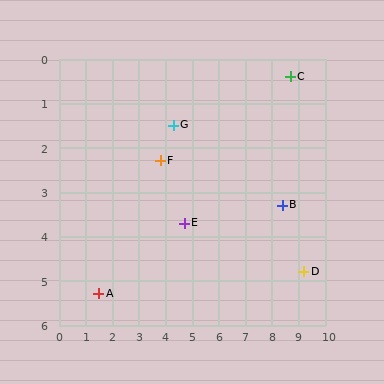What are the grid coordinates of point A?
Point A is at approximately (1.5, 5.3).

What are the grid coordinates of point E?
Point E is at approximately (4.7, 3.7).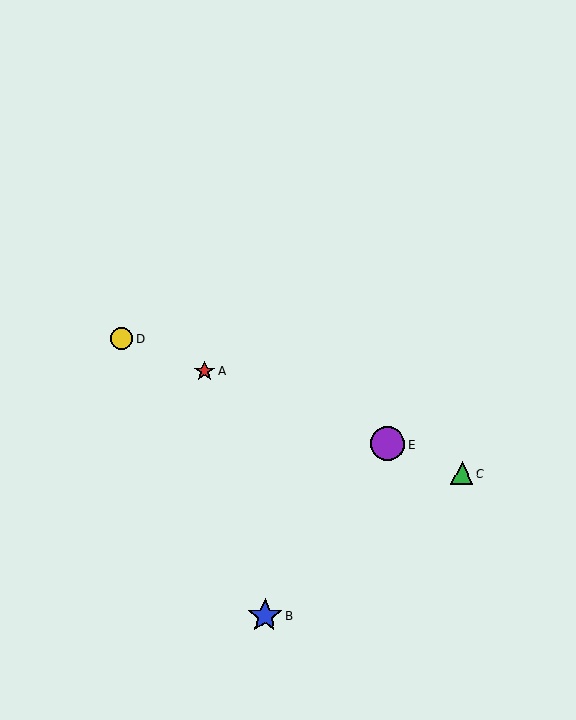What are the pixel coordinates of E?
Object E is at (388, 444).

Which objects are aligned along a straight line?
Objects A, C, D, E are aligned along a straight line.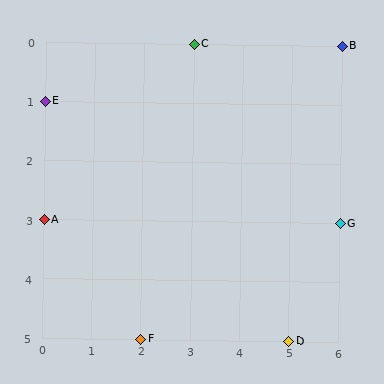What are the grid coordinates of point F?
Point F is at grid coordinates (2, 5).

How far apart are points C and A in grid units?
Points C and A are 3 columns and 3 rows apart (about 4.2 grid units diagonally).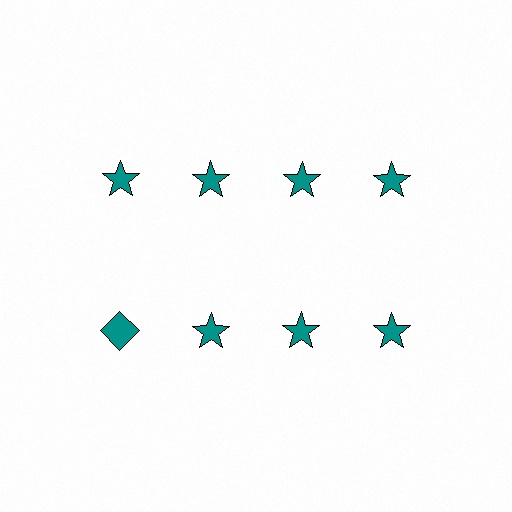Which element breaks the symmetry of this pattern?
The teal diamond in the second row, leftmost column breaks the symmetry. All other shapes are teal stars.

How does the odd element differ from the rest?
It has a different shape: diamond instead of star.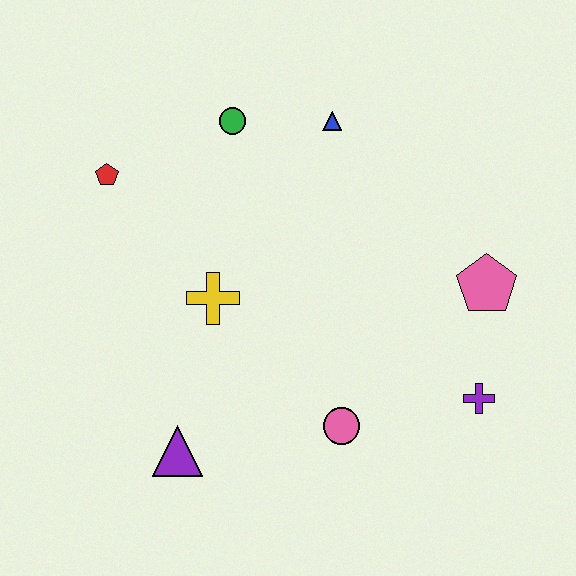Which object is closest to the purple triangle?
The yellow cross is closest to the purple triangle.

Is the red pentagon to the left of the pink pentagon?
Yes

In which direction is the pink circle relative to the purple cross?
The pink circle is to the left of the purple cross.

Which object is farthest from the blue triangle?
The purple triangle is farthest from the blue triangle.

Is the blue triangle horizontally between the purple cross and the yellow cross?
Yes